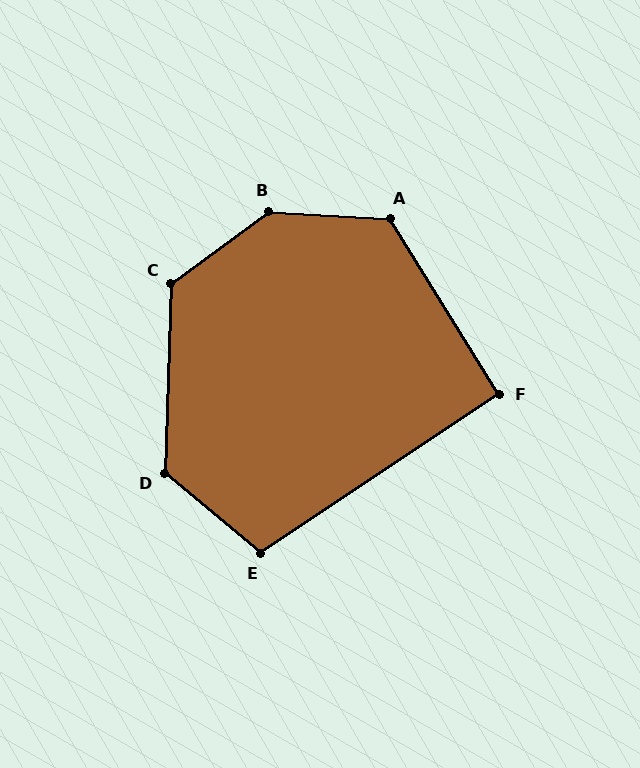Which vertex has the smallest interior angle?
F, at approximately 92 degrees.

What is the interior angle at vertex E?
Approximately 107 degrees (obtuse).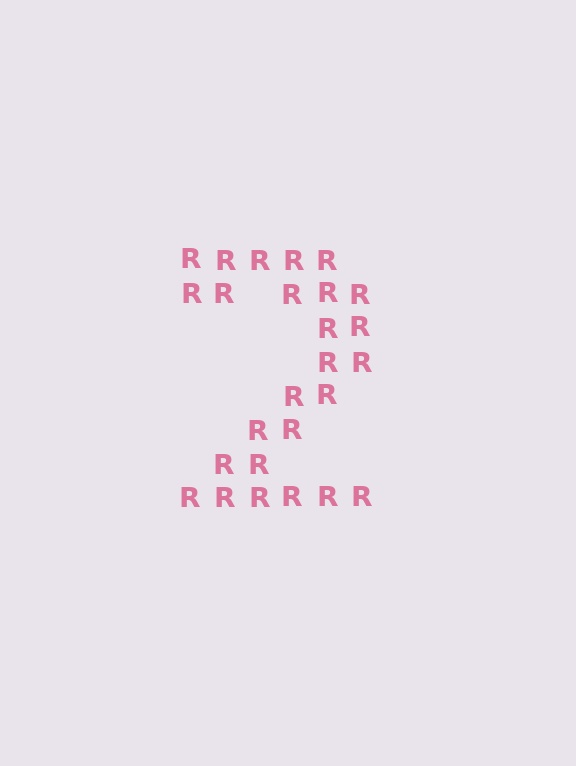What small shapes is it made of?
It is made of small letter R's.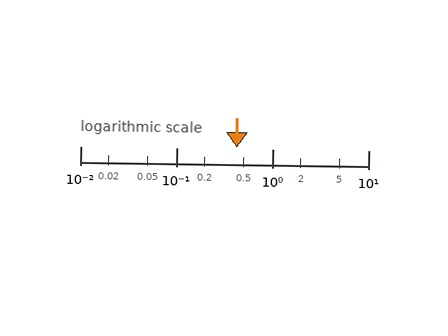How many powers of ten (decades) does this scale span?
The scale spans 3 decades, from 0.01 to 10.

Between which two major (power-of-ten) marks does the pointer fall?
The pointer is between 0.1 and 1.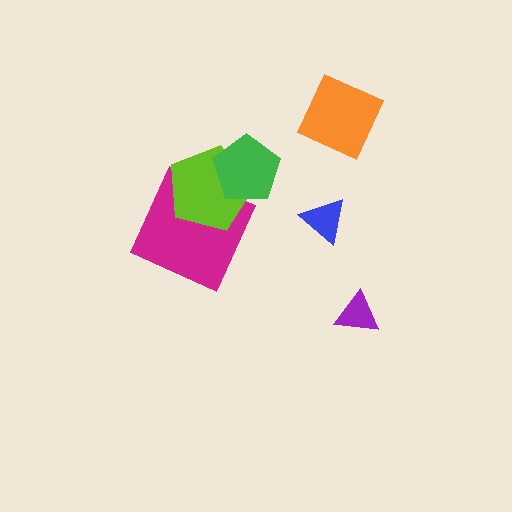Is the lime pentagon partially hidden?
Yes, it is partially covered by another shape.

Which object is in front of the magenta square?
The lime pentagon is in front of the magenta square.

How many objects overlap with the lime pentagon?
2 objects overlap with the lime pentagon.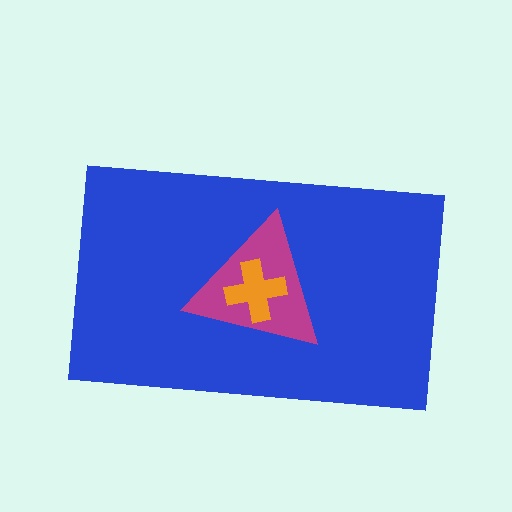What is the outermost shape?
The blue rectangle.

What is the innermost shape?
The orange cross.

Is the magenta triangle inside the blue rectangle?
Yes.